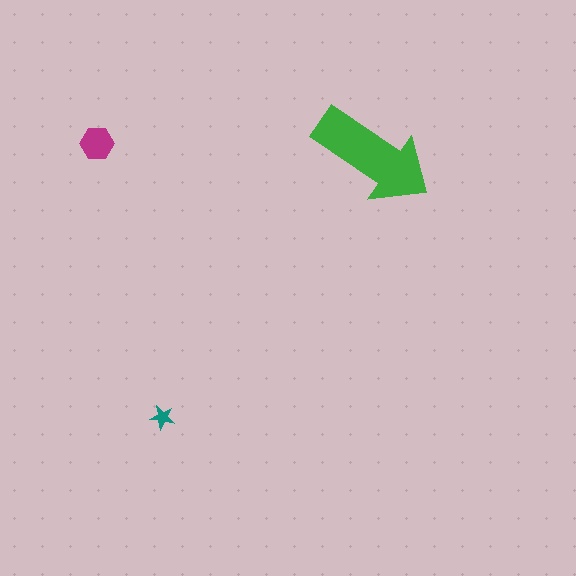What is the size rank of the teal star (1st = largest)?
3rd.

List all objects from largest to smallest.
The green arrow, the magenta hexagon, the teal star.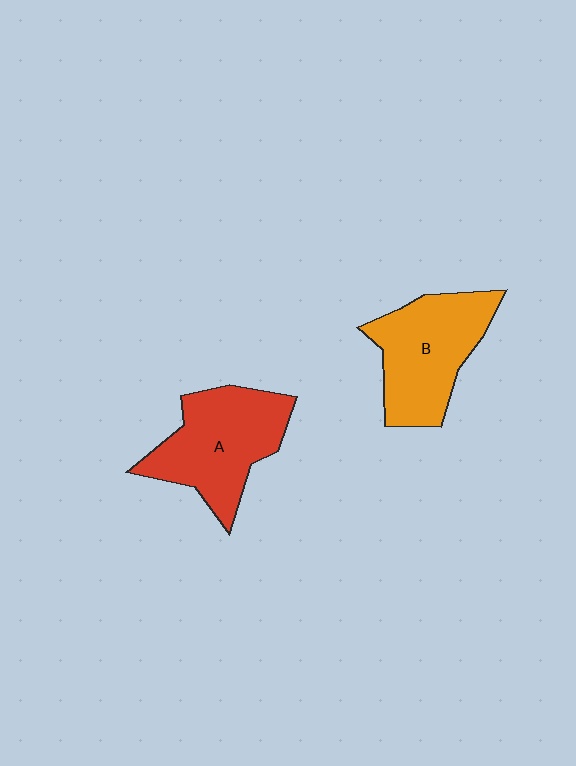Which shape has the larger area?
Shape A (red).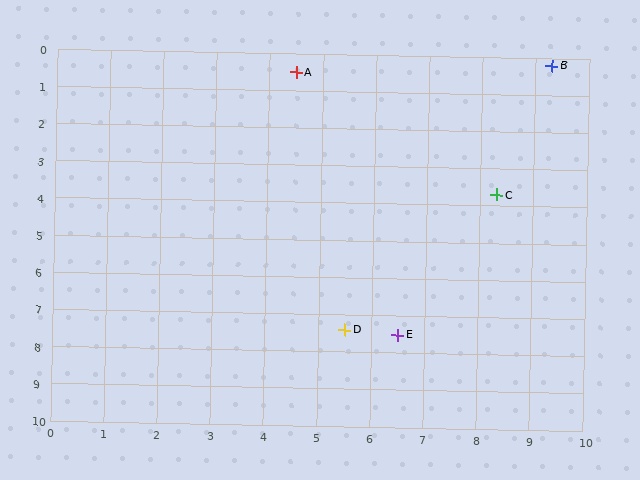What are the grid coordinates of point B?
Point B is at approximately (9.3, 0.2).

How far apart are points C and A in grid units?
Points C and A are about 5.0 grid units apart.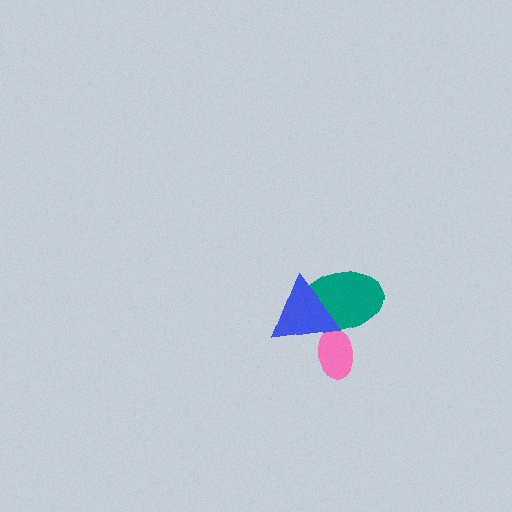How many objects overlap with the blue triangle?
2 objects overlap with the blue triangle.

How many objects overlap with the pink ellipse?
2 objects overlap with the pink ellipse.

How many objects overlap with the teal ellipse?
2 objects overlap with the teal ellipse.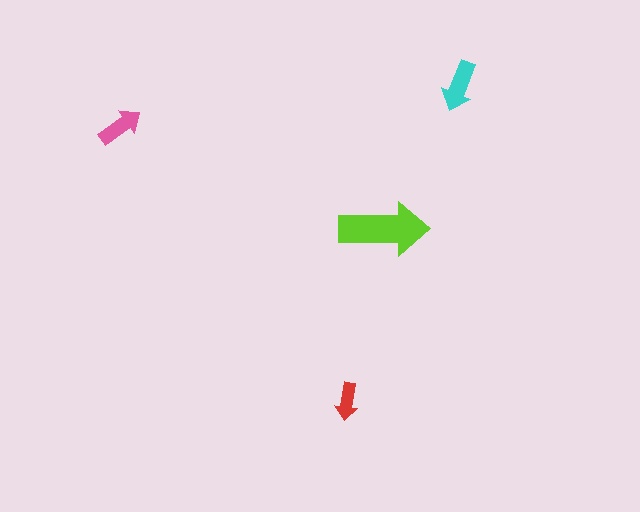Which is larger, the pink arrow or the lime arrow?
The lime one.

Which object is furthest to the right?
The cyan arrow is rightmost.